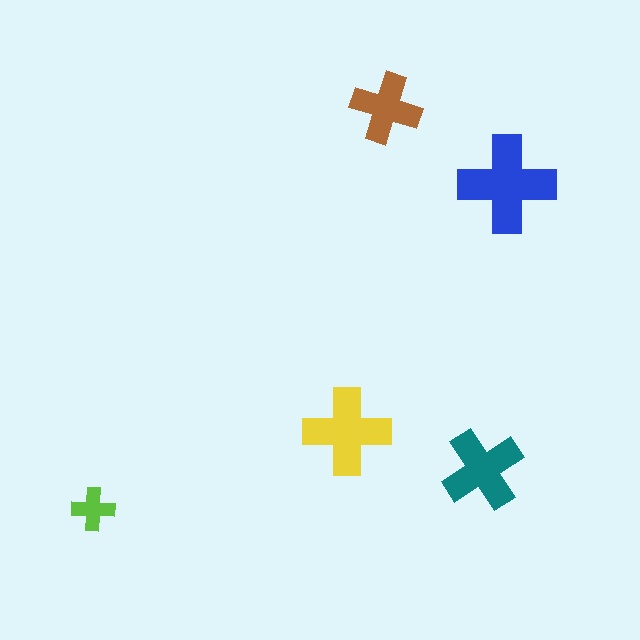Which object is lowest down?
The lime cross is bottommost.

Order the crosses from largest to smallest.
the blue one, the yellow one, the teal one, the brown one, the lime one.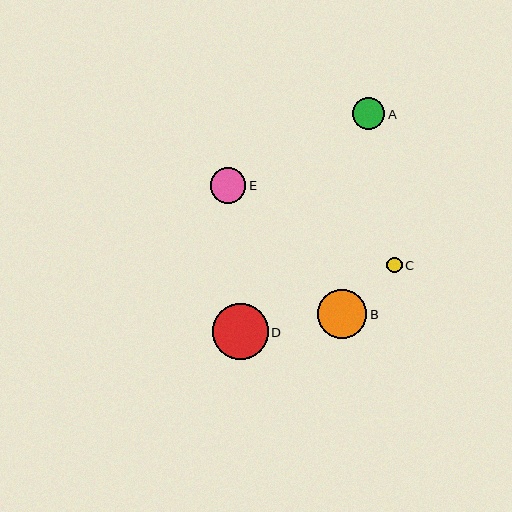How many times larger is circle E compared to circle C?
Circle E is approximately 2.3 times the size of circle C.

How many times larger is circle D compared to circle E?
Circle D is approximately 1.6 times the size of circle E.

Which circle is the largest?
Circle D is the largest with a size of approximately 56 pixels.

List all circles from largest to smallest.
From largest to smallest: D, B, E, A, C.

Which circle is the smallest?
Circle C is the smallest with a size of approximately 15 pixels.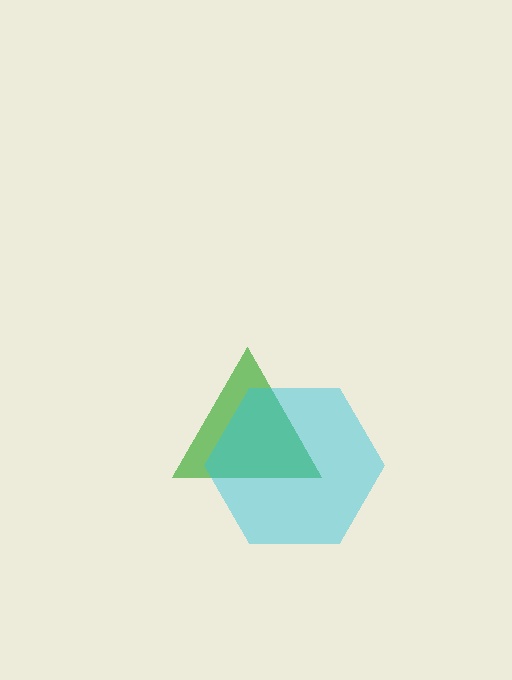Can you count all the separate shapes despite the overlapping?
Yes, there are 2 separate shapes.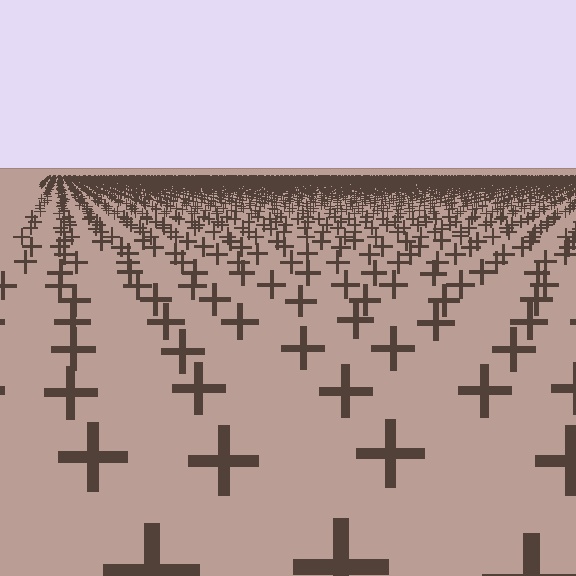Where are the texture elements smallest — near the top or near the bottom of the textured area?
Near the top.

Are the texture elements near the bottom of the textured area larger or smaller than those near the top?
Larger. Near the bottom, elements are closer to the viewer and appear at a bigger on-screen size.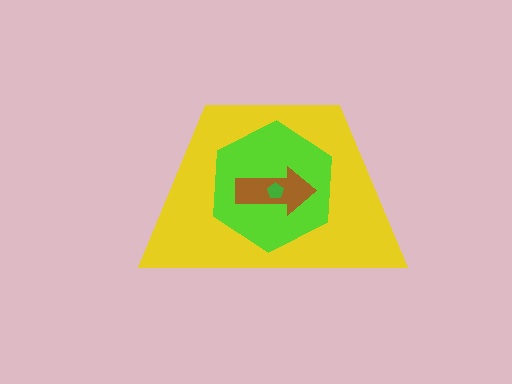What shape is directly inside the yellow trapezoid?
The lime hexagon.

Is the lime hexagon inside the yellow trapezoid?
Yes.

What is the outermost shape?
The yellow trapezoid.